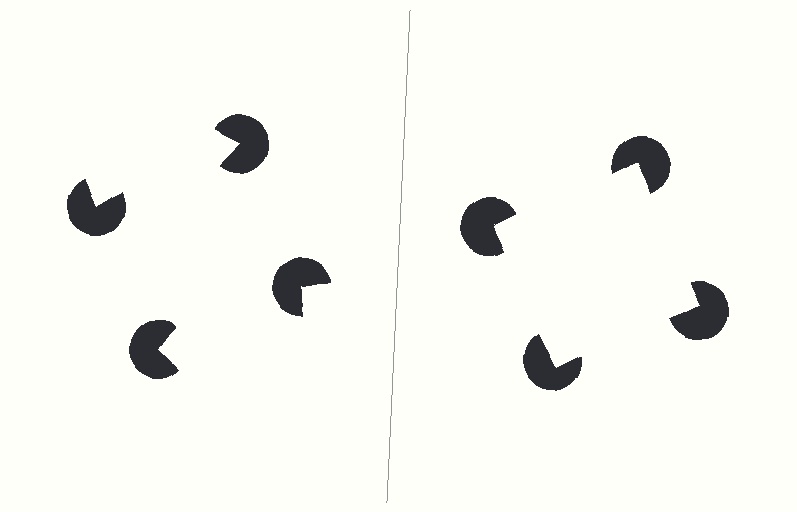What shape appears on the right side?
An illusory square.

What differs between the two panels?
The pac-man discs are positioned identically on both sides; only the wedge orientations differ. On the right they align to a square; on the left they are misaligned.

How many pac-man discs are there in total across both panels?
8 — 4 on each side.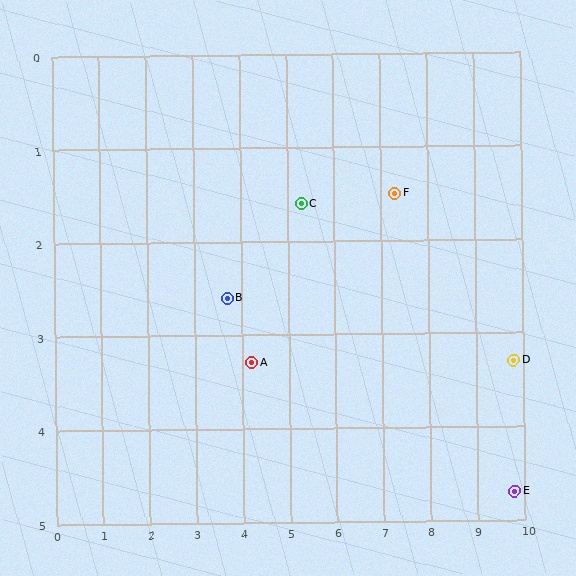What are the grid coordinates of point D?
Point D is at approximately (9.8, 3.3).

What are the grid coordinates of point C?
Point C is at approximately (5.3, 1.6).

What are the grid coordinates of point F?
Point F is at approximately (7.3, 1.5).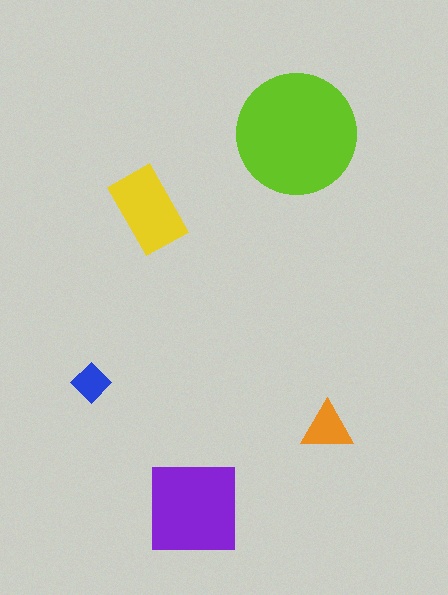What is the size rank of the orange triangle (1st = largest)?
4th.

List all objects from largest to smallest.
The lime circle, the purple square, the yellow rectangle, the orange triangle, the blue diamond.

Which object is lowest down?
The purple square is bottommost.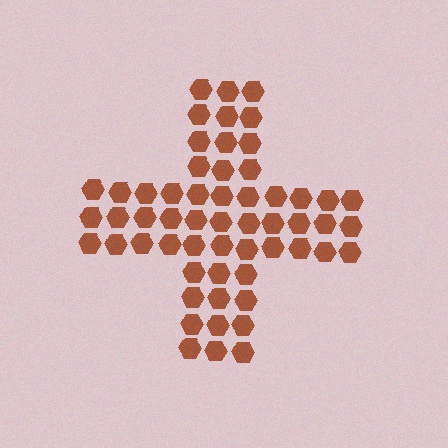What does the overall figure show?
The overall figure shows a cross.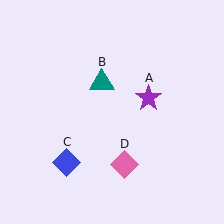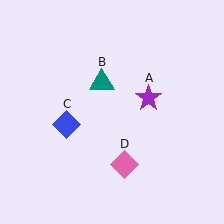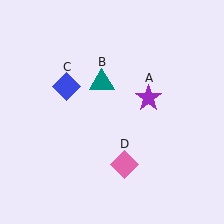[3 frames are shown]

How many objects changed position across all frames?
1 object changed position: blue diamond (object C).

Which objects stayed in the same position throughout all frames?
Purple star (object A) and teal triangle (object B) and pink diamond (object D) remained stationary.